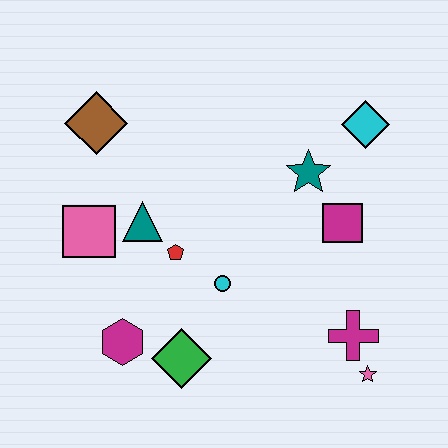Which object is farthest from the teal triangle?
The pink star is farthest from the teal triangle.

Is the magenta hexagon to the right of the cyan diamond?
No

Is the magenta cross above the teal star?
No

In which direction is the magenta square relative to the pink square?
The magenta square is to the right of the pink square.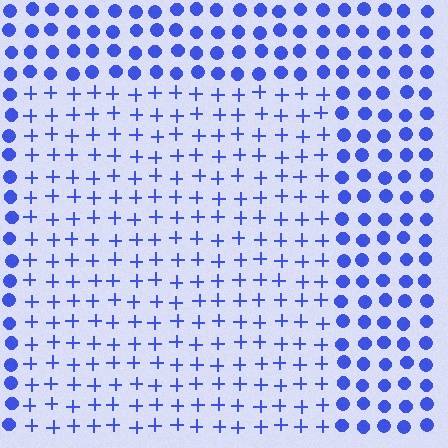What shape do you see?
I see a rectangle.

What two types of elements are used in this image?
The image uses plus signs inside the rectangle region and circles outside it.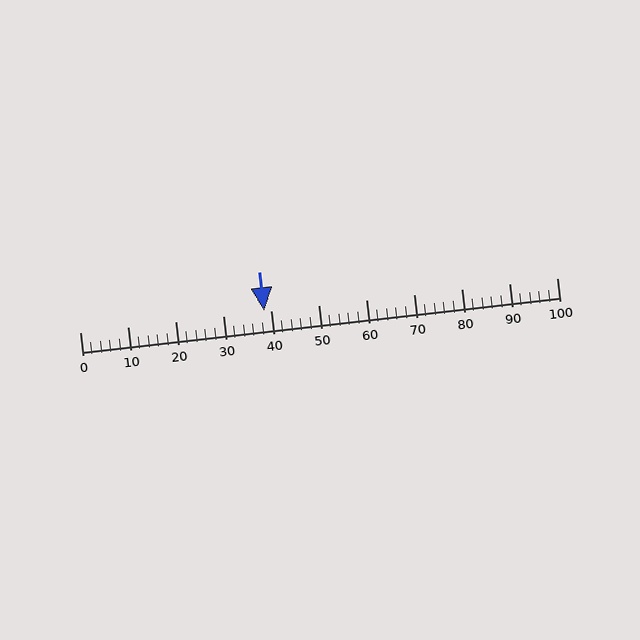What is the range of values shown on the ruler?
The ruler shows values from 0 to 100.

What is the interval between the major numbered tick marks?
The major tick marks are spaced 10 units apart.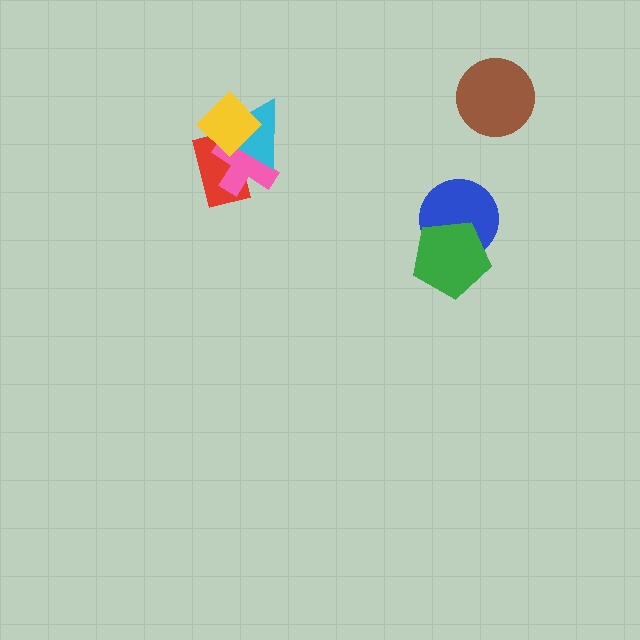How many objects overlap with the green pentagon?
1 object overlaps with the green pentagon.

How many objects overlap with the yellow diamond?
3 objects overlap with the yellow diamond.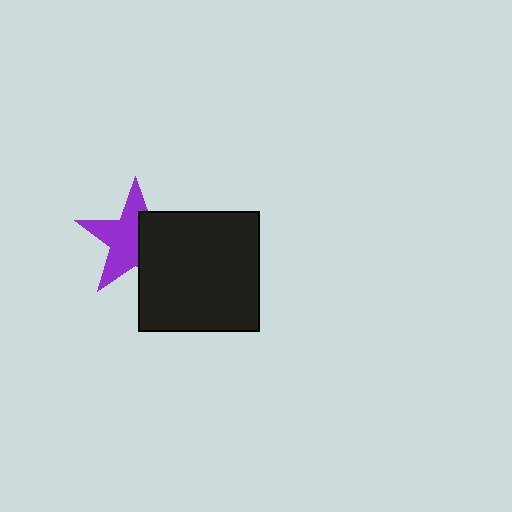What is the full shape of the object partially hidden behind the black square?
The partially hidden object is a purple star.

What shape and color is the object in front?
The object in front is a black square.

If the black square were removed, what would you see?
You would see the complete purple star.